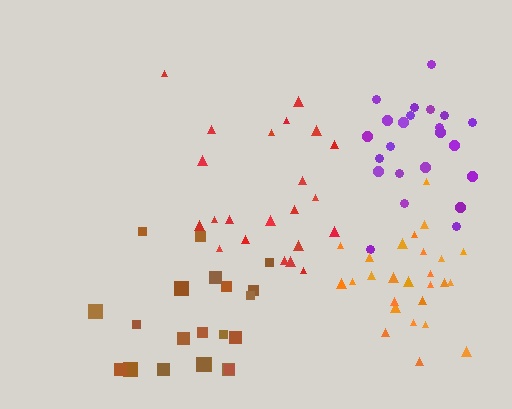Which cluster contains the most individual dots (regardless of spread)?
Orange (26).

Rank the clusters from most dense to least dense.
orange, purple, brown, red.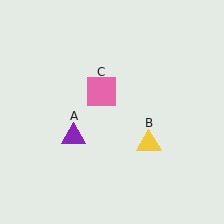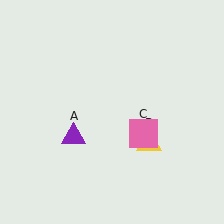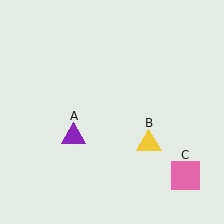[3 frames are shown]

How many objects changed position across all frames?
1 object changed position: pink square (object C).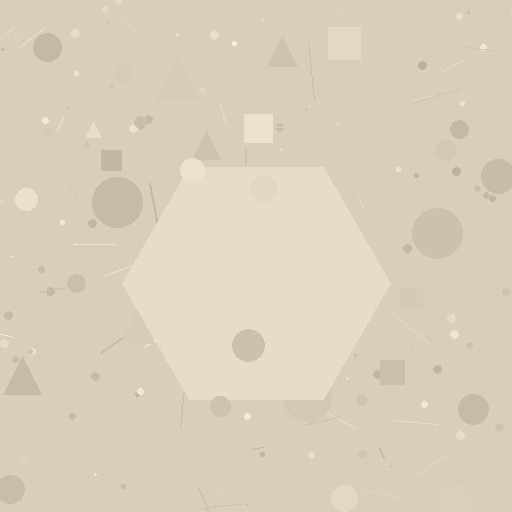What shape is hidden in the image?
A hexagon is hidden in the image.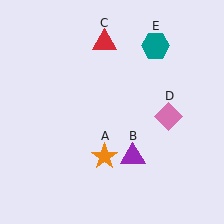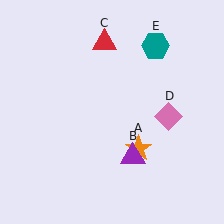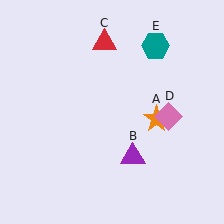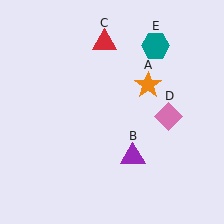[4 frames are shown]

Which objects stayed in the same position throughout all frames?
Purple triangle (object B) and red triangle (object C) and pink diamond (object D) and teal hexagon (object E) remained stationary.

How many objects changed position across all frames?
1 object changed position: orange star (object A).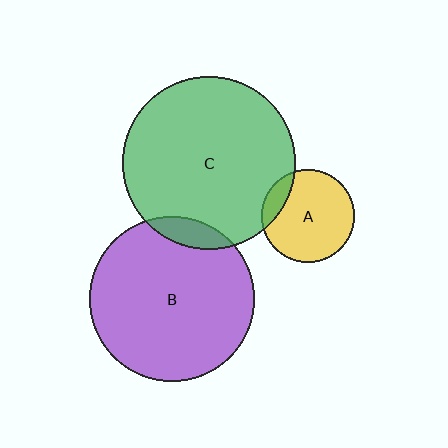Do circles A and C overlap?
Yes.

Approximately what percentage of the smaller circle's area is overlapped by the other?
Approximately 15%.